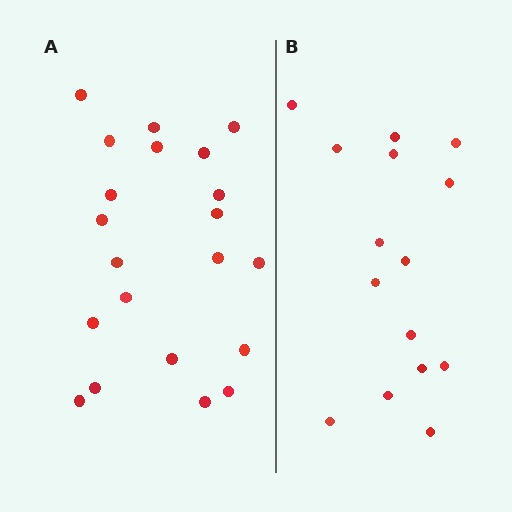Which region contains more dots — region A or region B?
Region A (the left region) has more dots.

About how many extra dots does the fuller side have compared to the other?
Region A has about 6 more dots than region B.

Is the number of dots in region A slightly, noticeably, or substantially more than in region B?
Region A has noticeably more, but not dramatically so. The ratio is roughly 1.4 to 1.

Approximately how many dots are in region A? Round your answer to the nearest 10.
About 20 dots. (The exact count is 21, which rounds to 20.)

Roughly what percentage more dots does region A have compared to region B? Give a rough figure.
About 40% more.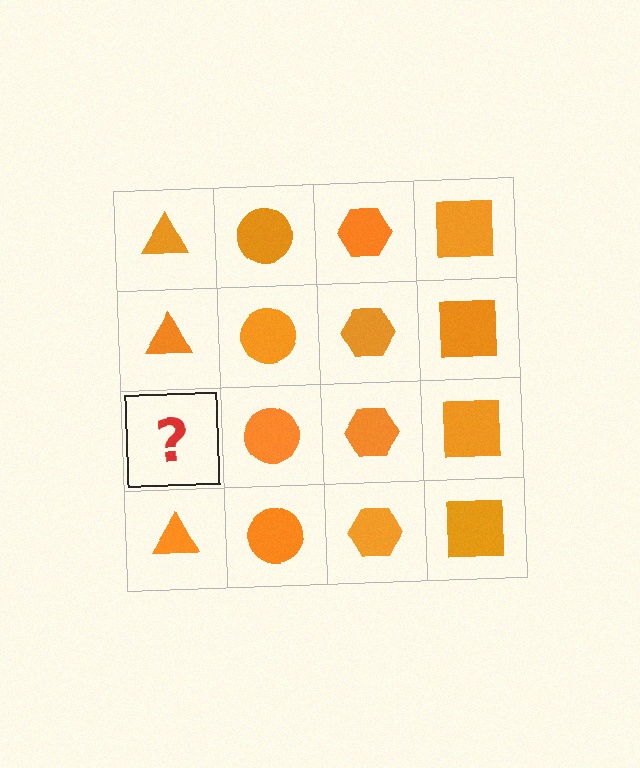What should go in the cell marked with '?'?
The missing cell should contain an orange triangle.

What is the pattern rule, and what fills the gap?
The rule is that each column has a consistent shape. The gap should be filled with an orange triangle.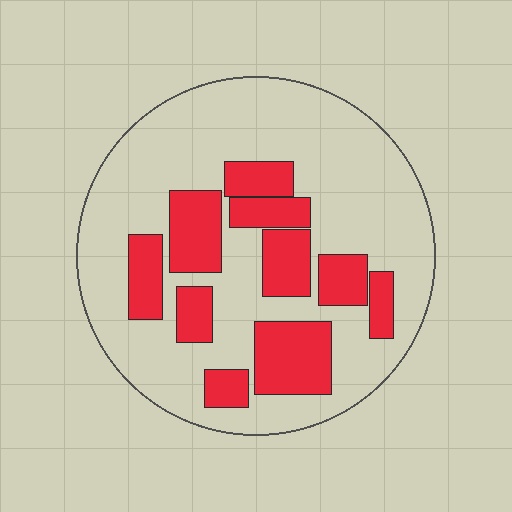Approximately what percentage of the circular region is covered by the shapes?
Approximately 30%.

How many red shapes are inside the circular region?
10.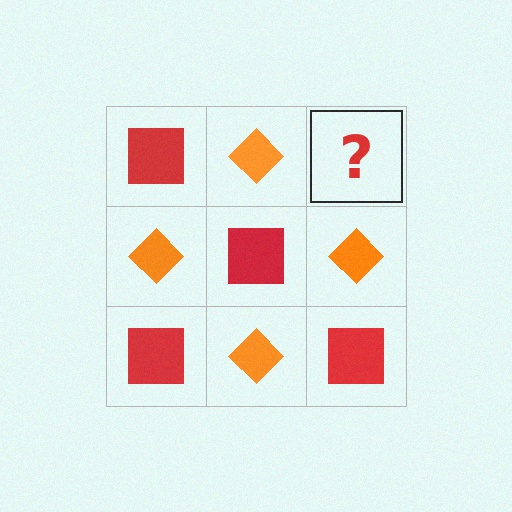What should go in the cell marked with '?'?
The missing cell should contain a red square.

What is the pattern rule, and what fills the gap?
The rule is that it alternates red square and orange diamond in a checkerboard pattern. The gap should be filled with a red square.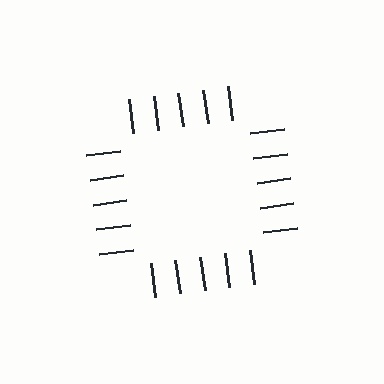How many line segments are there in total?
20 — 5 along each of the 4 edges.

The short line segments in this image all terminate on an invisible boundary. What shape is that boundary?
An illusory square — the line segments terminate on its edges but no continuous stroke is drawn.